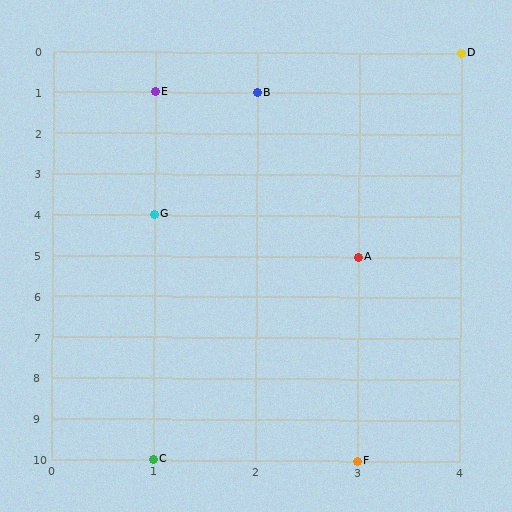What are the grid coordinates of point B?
Point B is at grid coordinates (2, 1).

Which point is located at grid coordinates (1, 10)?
Point C is at (1, 10).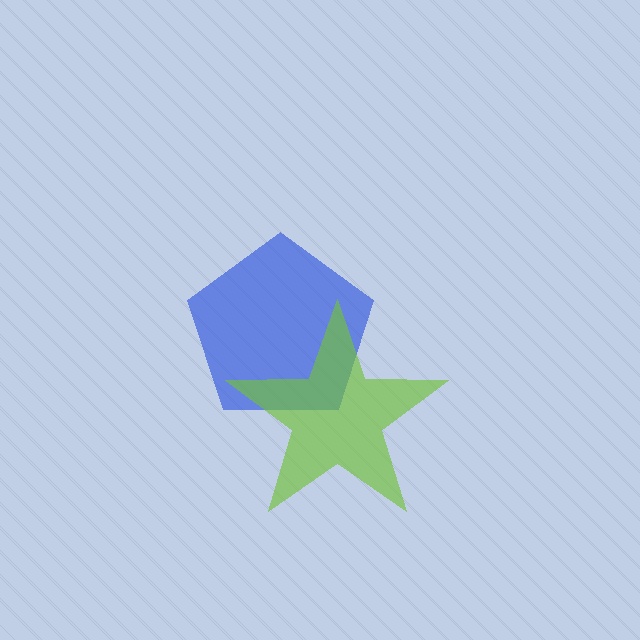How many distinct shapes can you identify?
There are 2 distinct shapes: a blue pentagon, a lime star.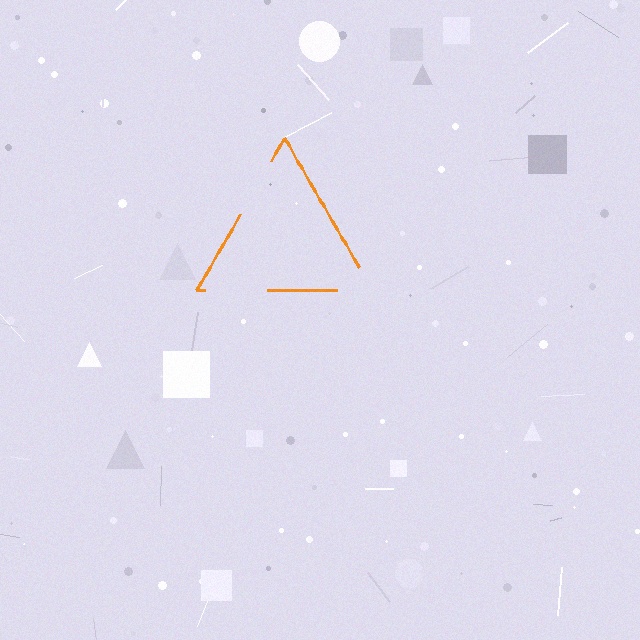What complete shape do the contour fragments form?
The contour fragments form a triangle.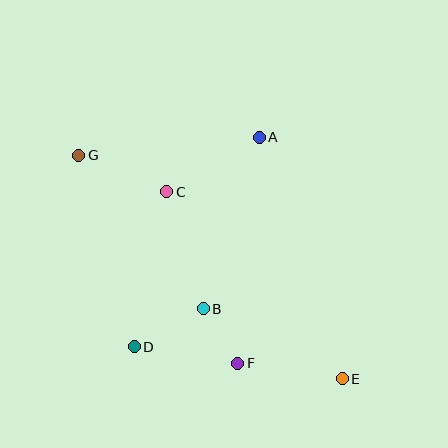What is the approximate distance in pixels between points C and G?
The distance between C and G is approximately 95 pixels.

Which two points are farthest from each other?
Points E and G are farthest from each other.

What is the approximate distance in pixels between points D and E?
The distance between D and E is approximately 211 pixels.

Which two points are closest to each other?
Points B and F are closest to each other.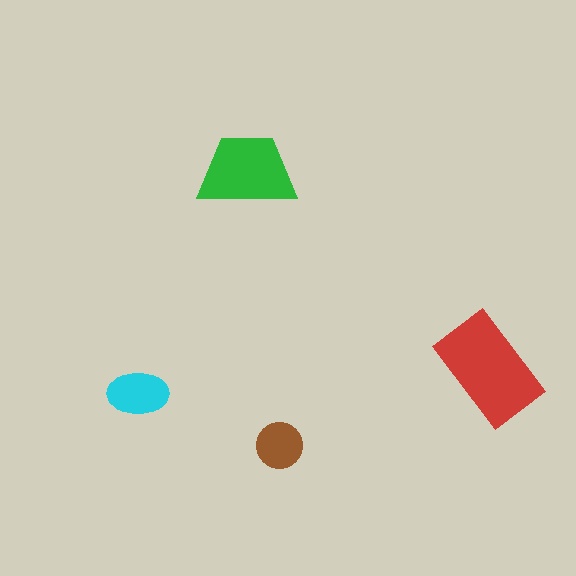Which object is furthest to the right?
The red rectangle is rightmost.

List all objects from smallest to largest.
The brown circle, the cyan ellipse, the green trapezoid, the red rectangle.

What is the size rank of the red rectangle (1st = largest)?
1st.